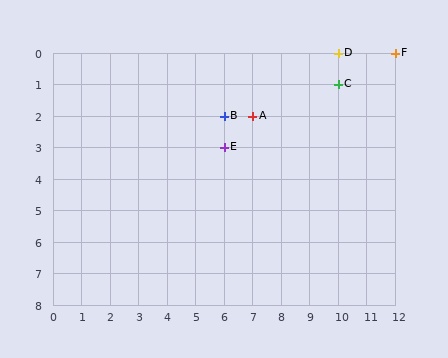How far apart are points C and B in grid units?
Points C and B are 4 columns and 1 row apart (about 4.1 grid units diagonally).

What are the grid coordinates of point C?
Point C is at grid coordinates (10, 1).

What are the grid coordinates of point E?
Point E is at grid coordinates (6, 3).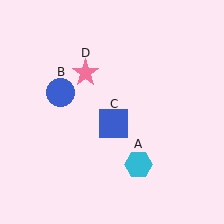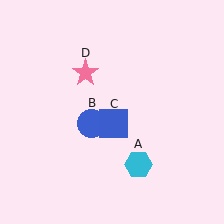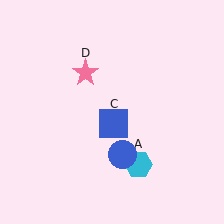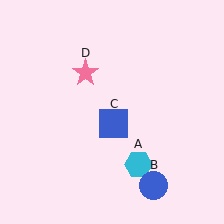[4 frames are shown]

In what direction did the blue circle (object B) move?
The blue circle (object B) moved down and to the right.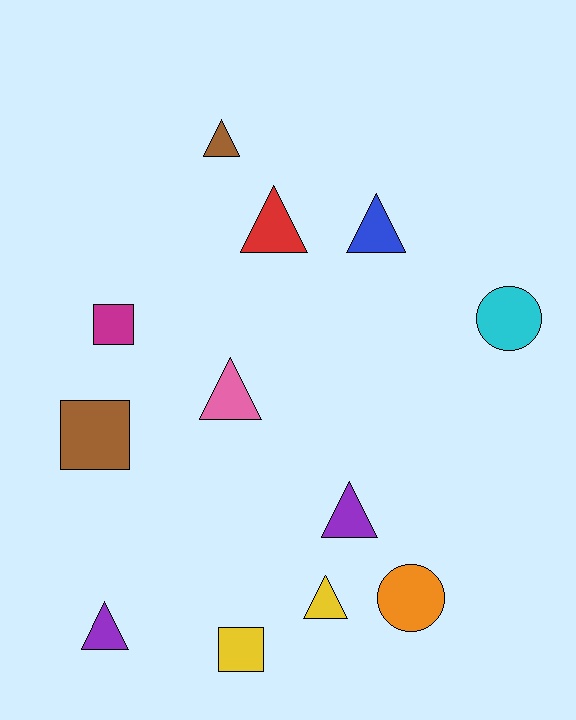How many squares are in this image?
There are 3 squares.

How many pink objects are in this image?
There is 1 pink object.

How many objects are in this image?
There are 12 objects.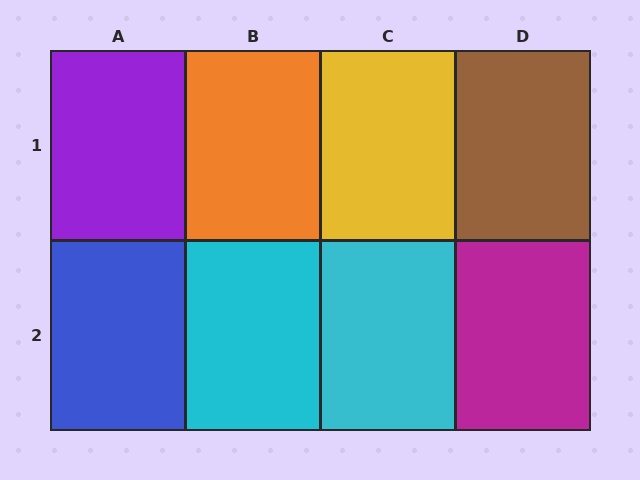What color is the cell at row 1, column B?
Orange.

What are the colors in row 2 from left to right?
Blue, cyan, cyan, magenta.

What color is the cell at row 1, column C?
Yellow.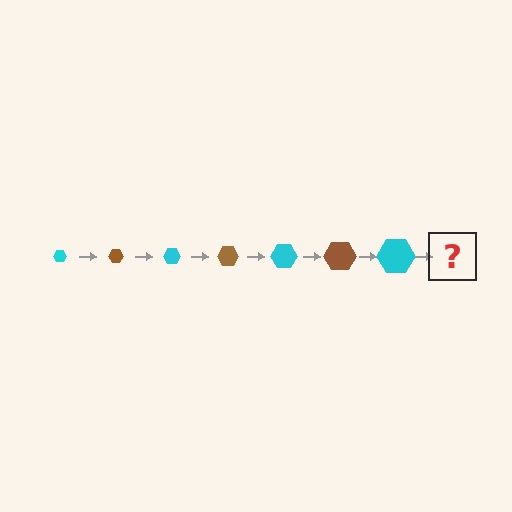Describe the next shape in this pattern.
It should be a brown hexagon, larger than the previous one.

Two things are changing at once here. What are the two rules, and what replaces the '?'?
The two rules are that the hexagon grows larger each step and the color cycles through cyan and brown. The '?' should be a brown hexagon, larger than the previous one.